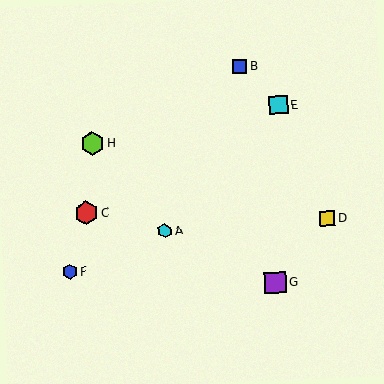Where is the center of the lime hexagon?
The center of the lime hexagon is at (93, 144).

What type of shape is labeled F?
Shape F is a blue hexagon.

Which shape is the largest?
The red hexagon (labeled C) is the largest.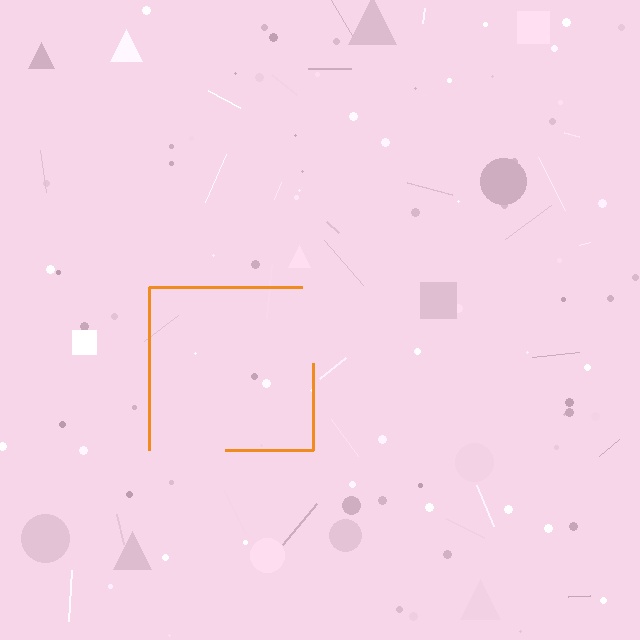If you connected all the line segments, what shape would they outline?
They would outline a square.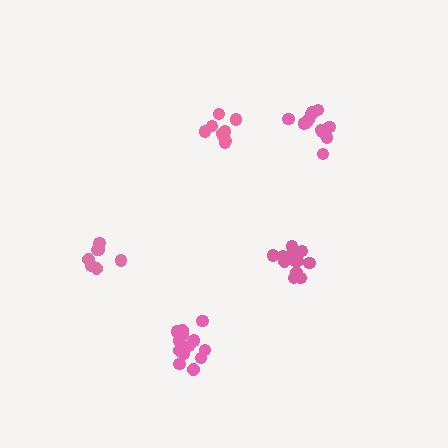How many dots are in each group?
Group 1: 9 dots, Group 2: 13 dots, Group 3: 12 dots, Group 4: 7 dots, Group 5: 12 dots (53 total).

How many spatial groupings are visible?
There are 5 spatial groupings.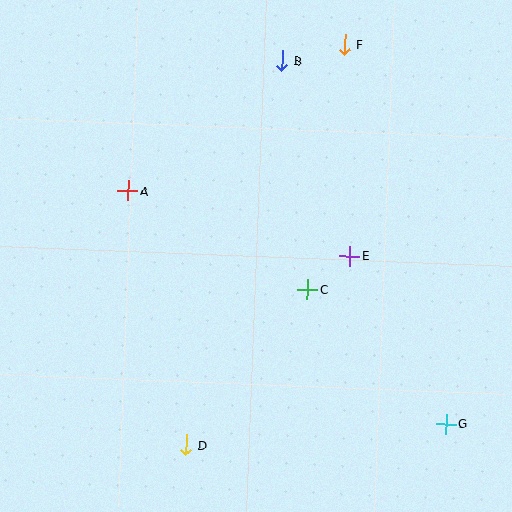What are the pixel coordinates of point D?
Point D is at (186, 445).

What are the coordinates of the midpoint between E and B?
The midpoint between E and B is at (316, 158).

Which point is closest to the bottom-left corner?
Point D is closest to the bottom-left corner.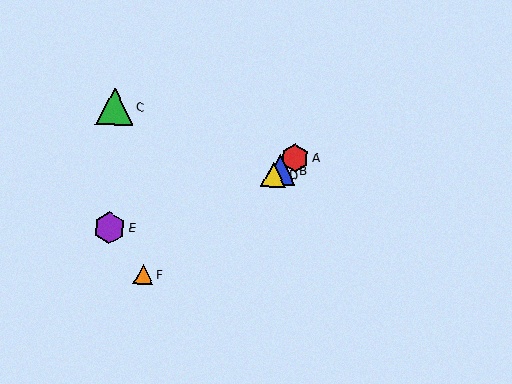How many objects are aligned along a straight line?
4 objects (A, B, D, F) are aligned along a straight line.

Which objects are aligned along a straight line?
Objects A, B, D, F are aligned along a straight line.